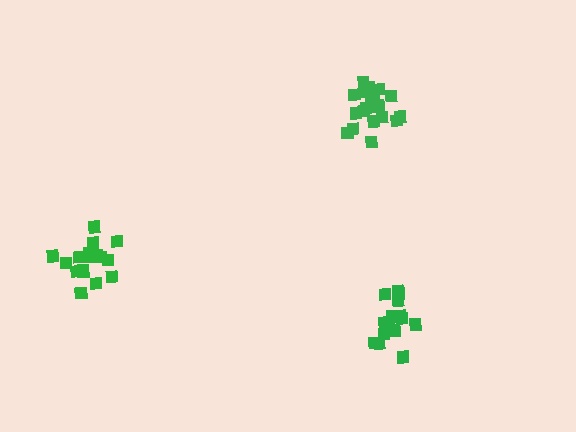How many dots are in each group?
Group 1: 20 dots, Group 2: 16 dots, Group 3: 17 dots (53 total).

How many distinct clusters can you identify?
There are 3 distinct clusters.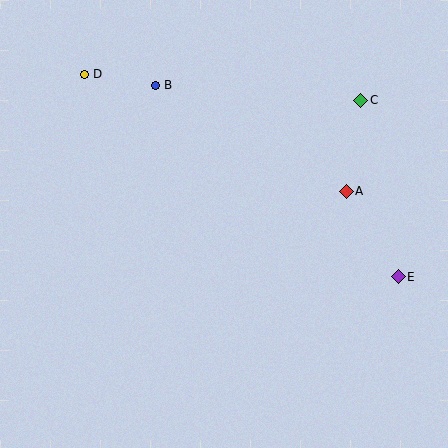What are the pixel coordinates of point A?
Point A is at (346, 191).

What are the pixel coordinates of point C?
Point C is at (361, 100).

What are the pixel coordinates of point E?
Point E is at (398, 277).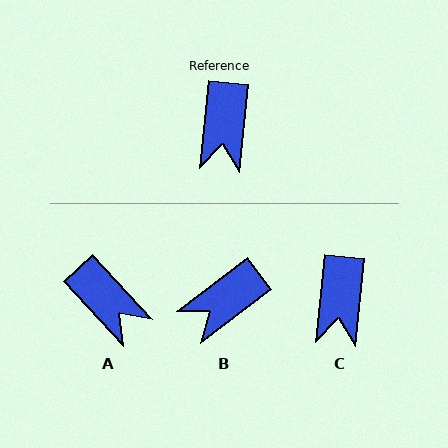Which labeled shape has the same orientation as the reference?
C.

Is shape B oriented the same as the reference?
No, it is off by about 47 degrees.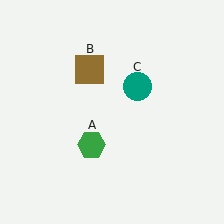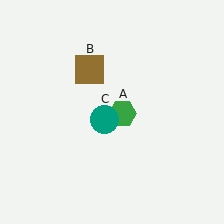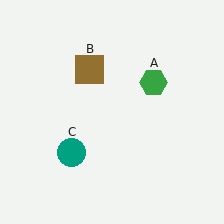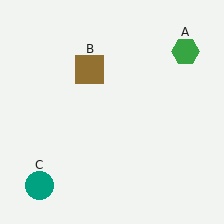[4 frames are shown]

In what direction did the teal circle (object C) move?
The teal circle (object C) moved down and to the left.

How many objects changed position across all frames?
2 objects changed position: green hexagon (object A), teal circle (object C).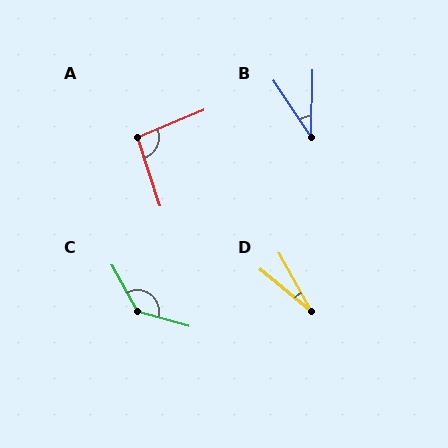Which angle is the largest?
C, at approximately 134 degrees.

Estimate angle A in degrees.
Approximately 94 degrees.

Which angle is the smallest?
D, at approximately 21 degrees.